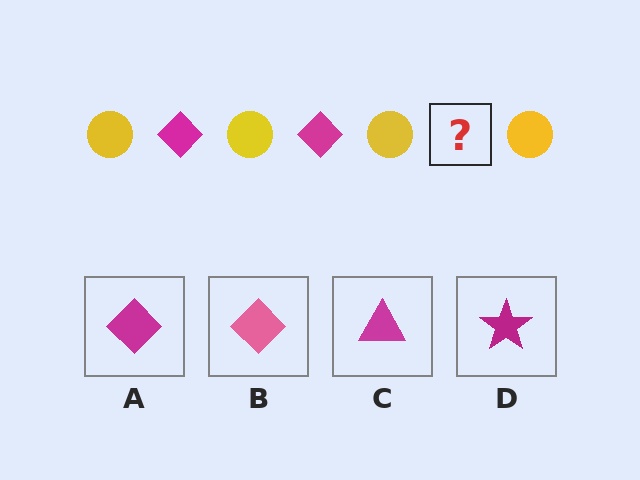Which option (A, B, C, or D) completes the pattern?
A.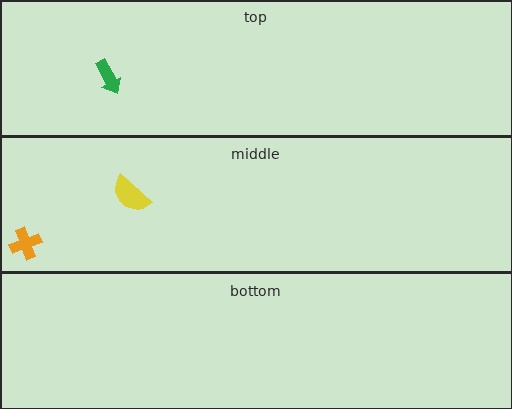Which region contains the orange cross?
The middle region.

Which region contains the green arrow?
The top region.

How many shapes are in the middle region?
2.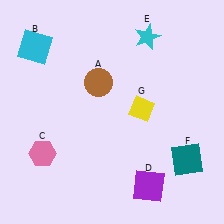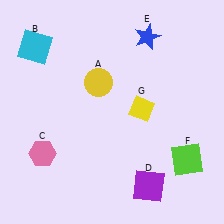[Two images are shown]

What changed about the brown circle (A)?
In Image 1, A is brown. In Image 2, it changed to yellow.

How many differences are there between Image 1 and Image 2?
There are 3 differences between the two images.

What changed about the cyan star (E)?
In Image 1, E is cyan. In Image 2, it changed to blue.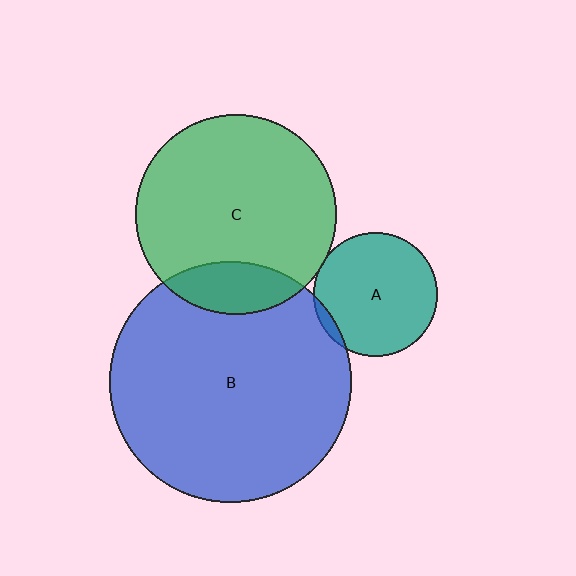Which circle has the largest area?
Circle B (blue).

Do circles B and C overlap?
Yes.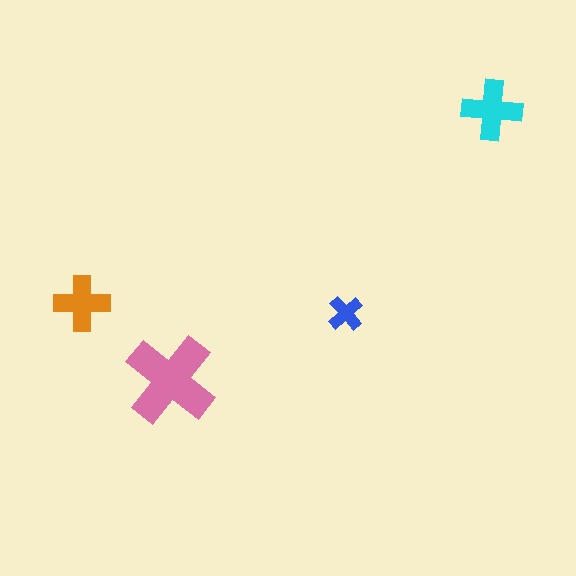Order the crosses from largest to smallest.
the pink one, the cyan one, the orange one, the blue one.